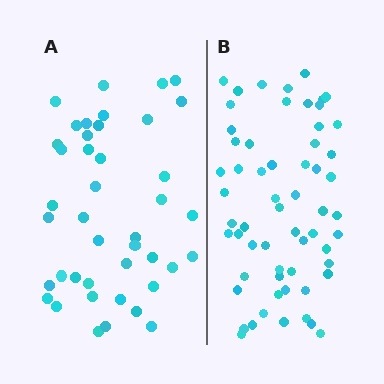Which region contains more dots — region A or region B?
Region B (the right region) has more dots.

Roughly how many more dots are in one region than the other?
Region B has approximately 20 more dots than region A.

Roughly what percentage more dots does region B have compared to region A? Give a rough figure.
About 45% more.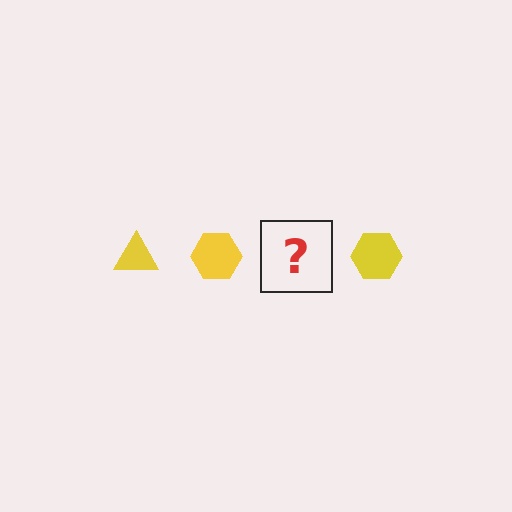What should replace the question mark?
The question mark should be replaced with a yellow triangle.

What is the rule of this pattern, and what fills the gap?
The rule is that the pattern cycles through triangle, hexagon shapes in yellow. The gap should be filled with a yellow triangle.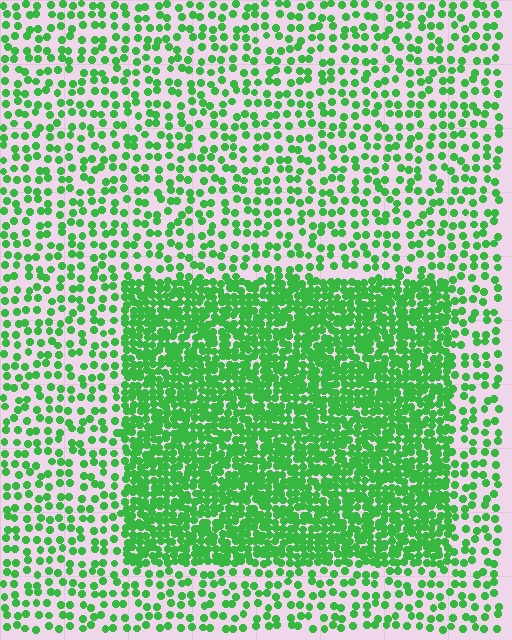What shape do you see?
I see a rectangle.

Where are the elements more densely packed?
The elements are more densely packed inside the rectangle boundary.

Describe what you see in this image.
The image contains small green elements arranged at two different densities. A rectangle-shaped region is visible where the elements are more densely packed than the surrounding area.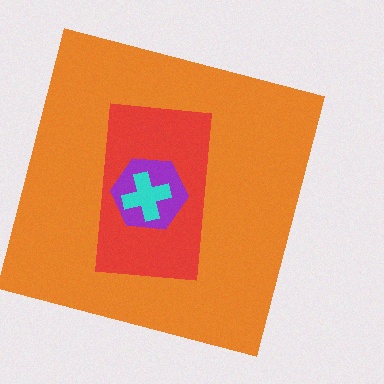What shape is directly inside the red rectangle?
The purple hexagon.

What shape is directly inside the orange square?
The red rectangle.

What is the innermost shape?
The cyan cross.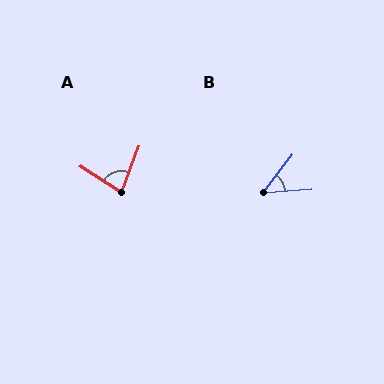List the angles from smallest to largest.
B (48°), A (78°).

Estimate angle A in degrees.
Approximately 78 degrees.